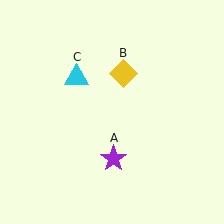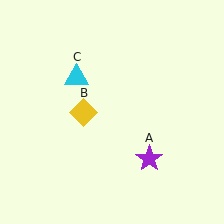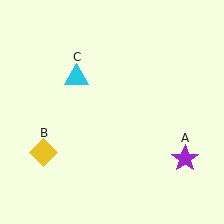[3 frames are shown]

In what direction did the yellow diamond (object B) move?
The yellow diamond (object B) moved down and to the left.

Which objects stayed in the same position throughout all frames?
Cyan triangle (object C) remained stationary.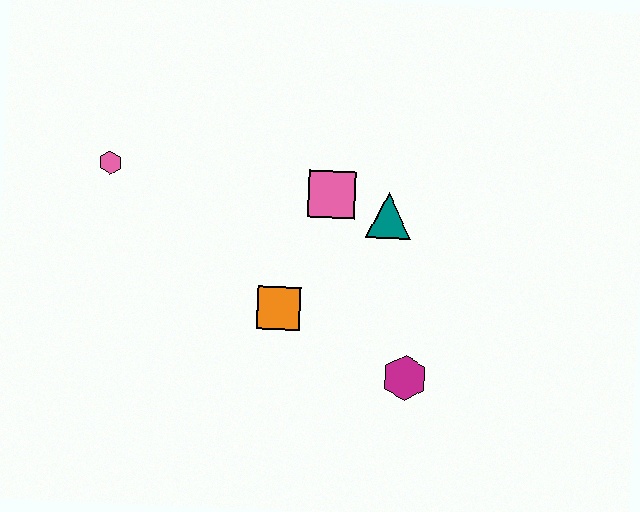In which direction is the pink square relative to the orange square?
The pink square is above the orange square.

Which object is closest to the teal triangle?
The pink square is closest to the teal triangle.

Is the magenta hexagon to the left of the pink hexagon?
No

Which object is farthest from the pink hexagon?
The magenta hexagon is farthest from the pink hexagon.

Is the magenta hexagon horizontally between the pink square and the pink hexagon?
No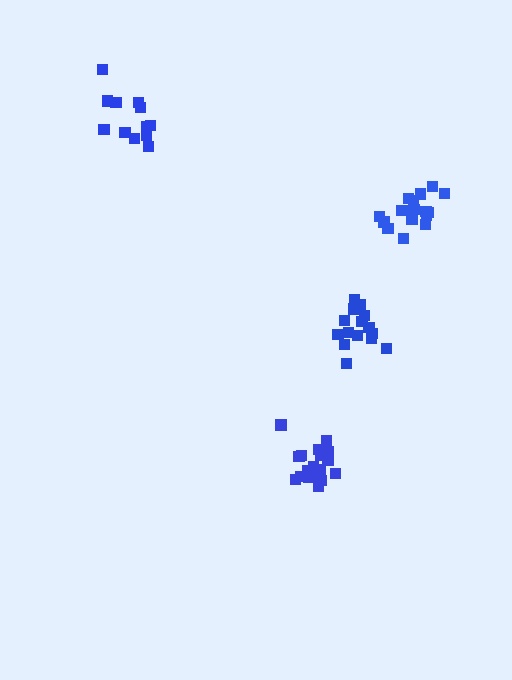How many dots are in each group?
Group 1: 12 dots, Group 2: 18 dots, Group 3: 16 dots, Group 4: 15 dots (61 total).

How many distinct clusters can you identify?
There are 4 distinct clusters.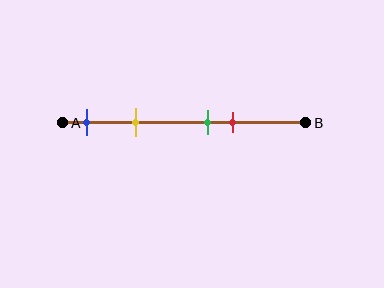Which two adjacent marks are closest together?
The green and red marks are the closest adjacent pair.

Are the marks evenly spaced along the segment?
No, the marks are not evenly spaced.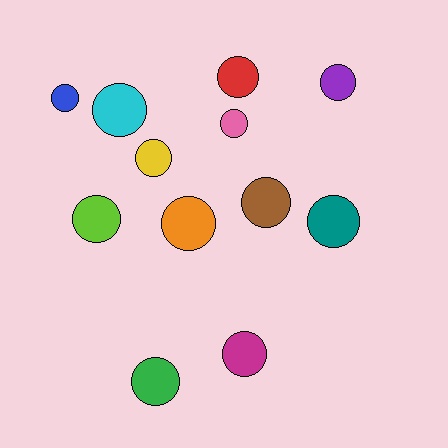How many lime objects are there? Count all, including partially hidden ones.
There is 1 lime object.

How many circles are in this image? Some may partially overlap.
There are 12 circles.